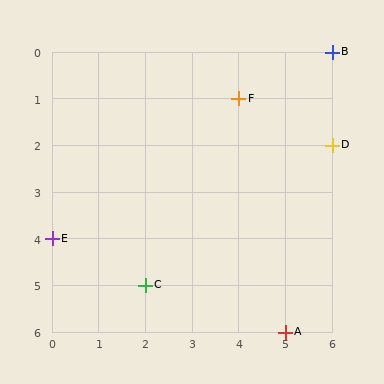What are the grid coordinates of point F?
Point F is at grid coordinates (4, 1).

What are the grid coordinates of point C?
Point C is at grid coordinates (2, 5).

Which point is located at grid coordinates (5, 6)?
Point A is at (5, 6).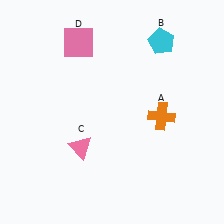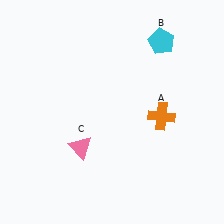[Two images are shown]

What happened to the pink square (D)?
The pink square (D) was removed in Image 2. It was in the top-left area of Image 1.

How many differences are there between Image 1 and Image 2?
There is 1 difference between the two images.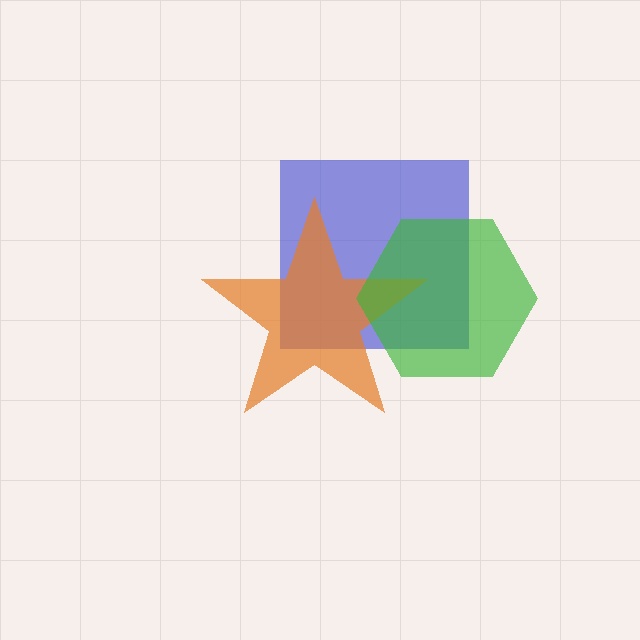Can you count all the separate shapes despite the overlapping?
Yes, there are 3 separate shapes.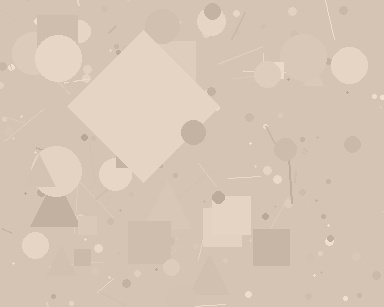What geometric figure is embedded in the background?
A diamond is embedded in the background.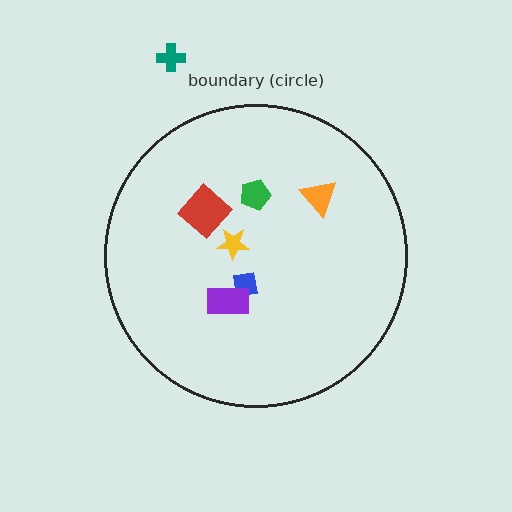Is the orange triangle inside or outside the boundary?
Inside.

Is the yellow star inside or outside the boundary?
Inside.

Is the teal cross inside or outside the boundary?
Outside.